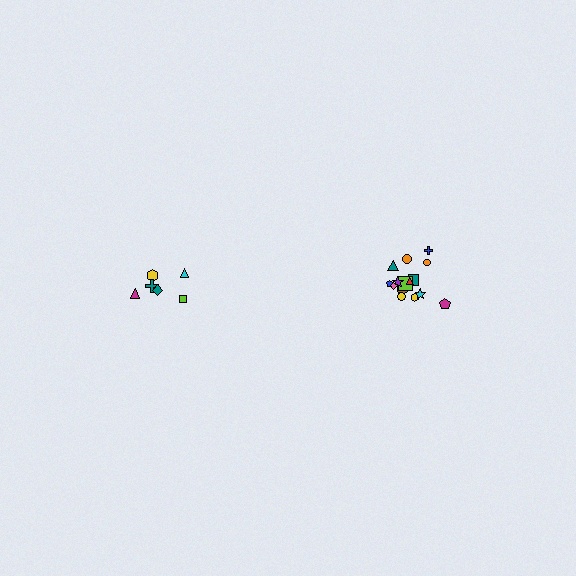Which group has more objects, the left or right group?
The right group.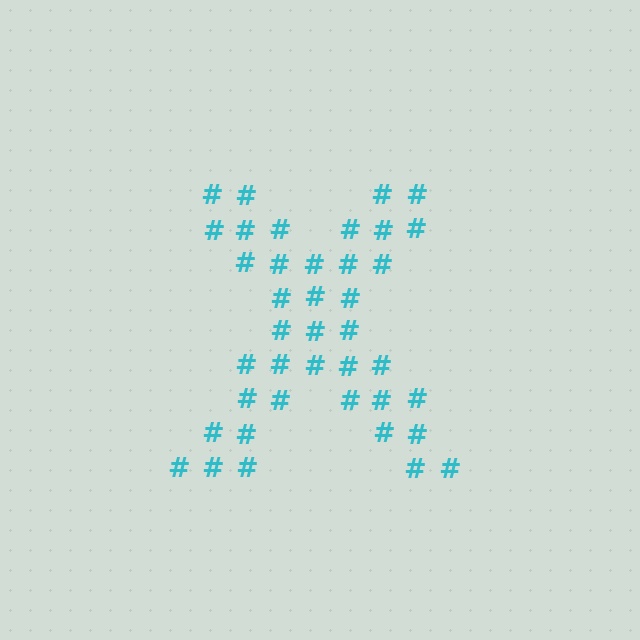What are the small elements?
The small elements are hash symbols.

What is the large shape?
The large shape is the letter X.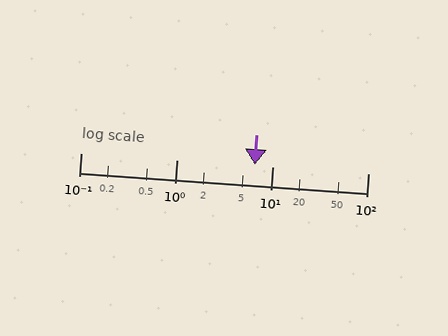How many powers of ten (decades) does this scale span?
The scale spans 3 decades, from 0.1 to 100.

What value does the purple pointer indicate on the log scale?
The pointer indicates approximately 6.5.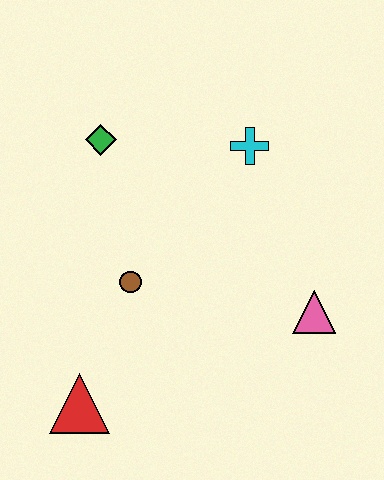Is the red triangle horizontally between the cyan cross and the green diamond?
No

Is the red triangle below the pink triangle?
Yes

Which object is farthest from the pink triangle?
The green diamond is farthest from the pink triangle.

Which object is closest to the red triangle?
The brown circle is closest to the red triangle.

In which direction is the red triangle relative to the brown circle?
The red triangle is below the brown circle.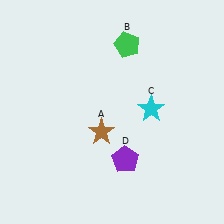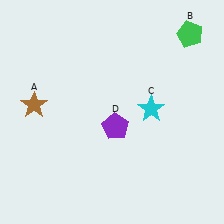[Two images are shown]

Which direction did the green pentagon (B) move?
The green pentagon (B) moved right.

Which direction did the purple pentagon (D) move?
The purple pentagon (D) moved up.